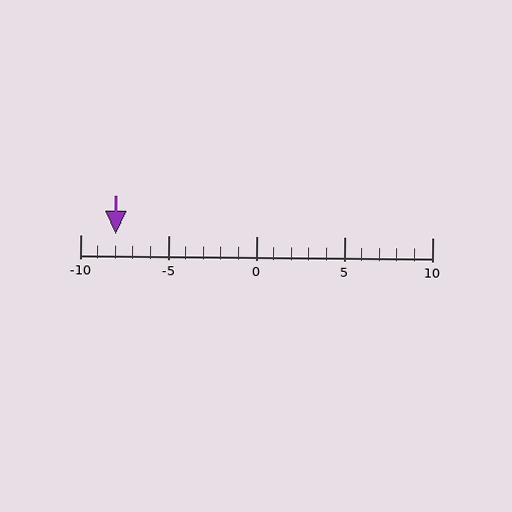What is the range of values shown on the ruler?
The ruler shows values from -10 to 10.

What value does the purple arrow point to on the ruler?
The purple arrow points to approximately -8.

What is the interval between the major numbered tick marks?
The major tick marks are spaced 5 units apart.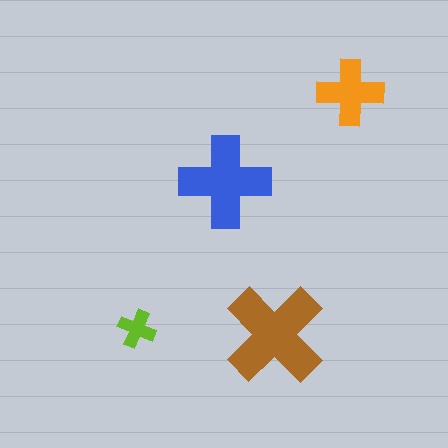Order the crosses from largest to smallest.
the brown one, the blue one, the orange one, the lime one.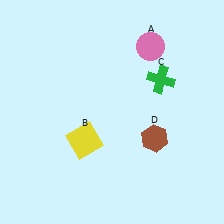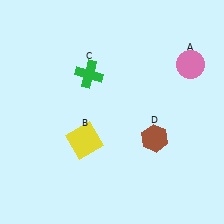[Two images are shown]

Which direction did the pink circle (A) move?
The pink circle (A) moved right.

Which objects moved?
The objects that moved are: the pink circle (A), the green cross (C).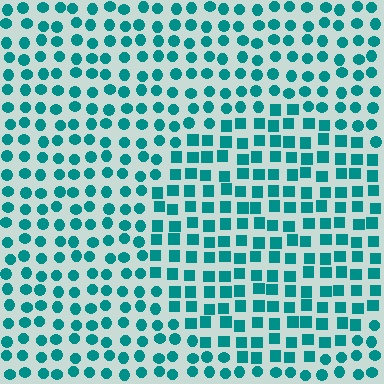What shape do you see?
I see a circle.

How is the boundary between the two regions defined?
The boundary is defined by a change in element shape: squares inside vs. circles outside. All elements share the same color and spacing.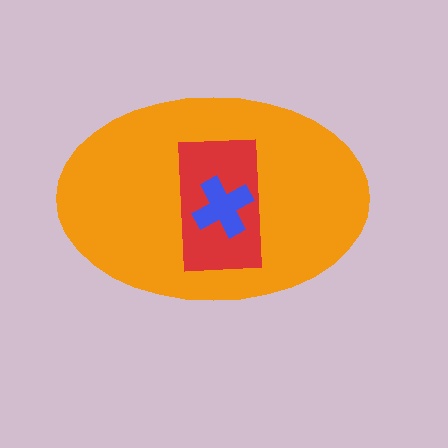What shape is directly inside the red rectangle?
The blue cross.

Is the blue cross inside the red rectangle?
Yes.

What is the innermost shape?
The blue cross.